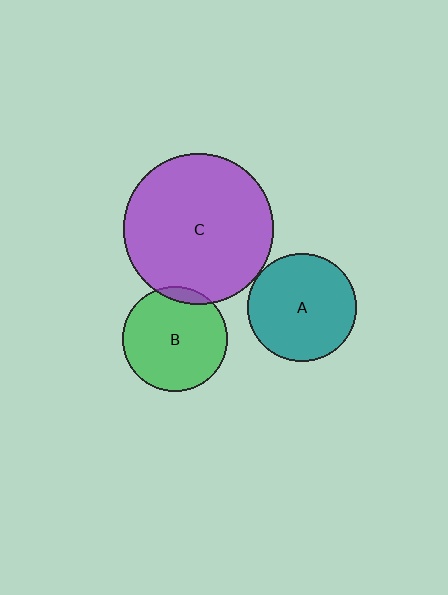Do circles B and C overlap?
Yes.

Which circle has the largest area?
Circle C (purple).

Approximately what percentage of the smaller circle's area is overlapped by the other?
Approximately 5%.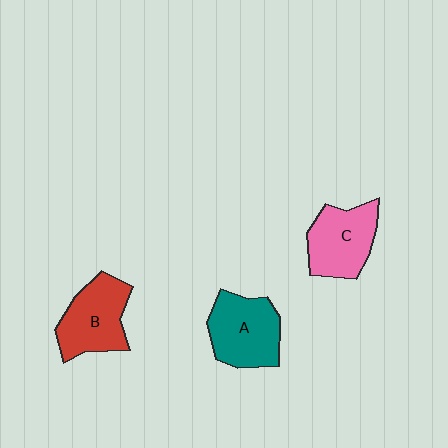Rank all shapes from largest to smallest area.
From largest to smallest: A (teal), B (red), C (pink).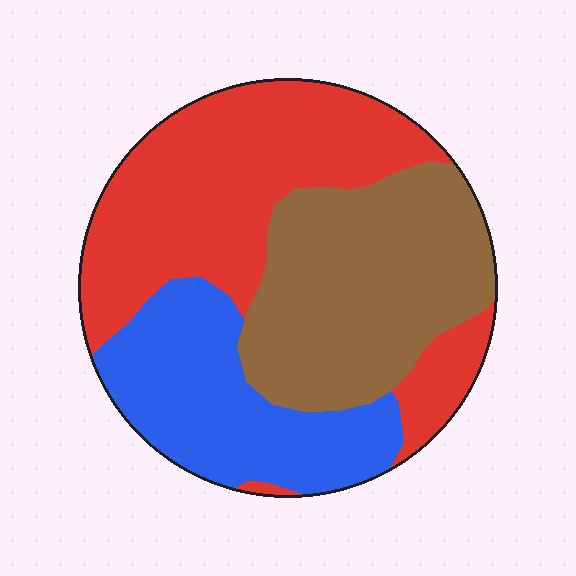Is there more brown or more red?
Red.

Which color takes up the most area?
Red, at roughly 40%.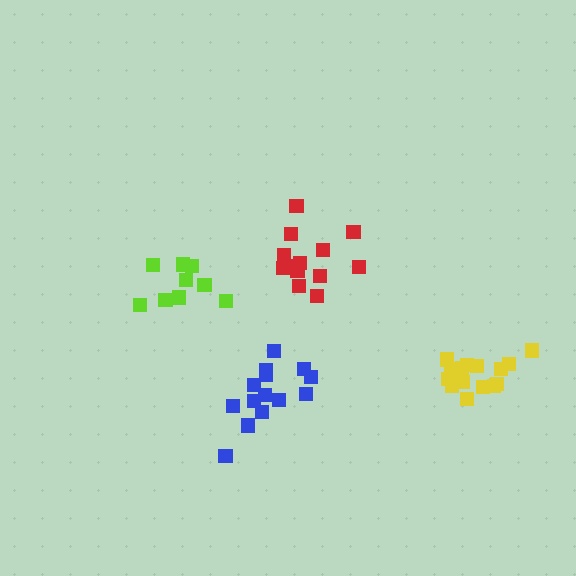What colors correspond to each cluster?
The clusters are colored: blue, yellow, red, lime.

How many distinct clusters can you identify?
There are 4 distinct clusters.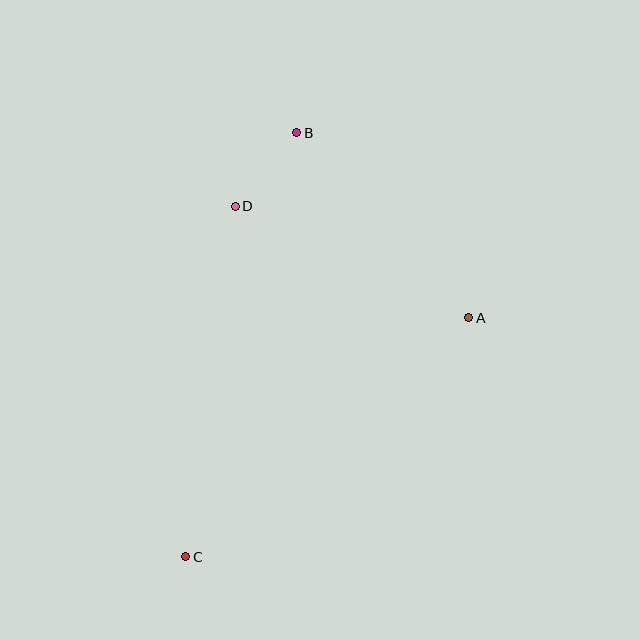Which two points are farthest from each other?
Points B and C are farthest from each other.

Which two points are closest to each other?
Points B and D are closest to each other.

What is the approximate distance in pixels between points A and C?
The distance between A and C is approximately 371 pixels.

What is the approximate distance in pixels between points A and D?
The distance between A and D is approximately 259 pixels.